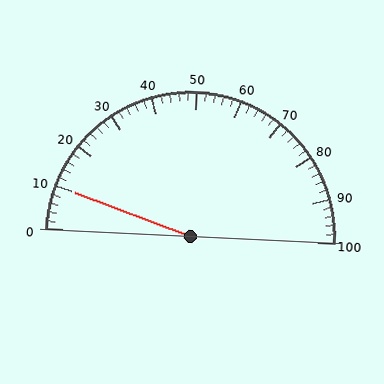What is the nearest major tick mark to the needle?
The nearest major tick mark is 10.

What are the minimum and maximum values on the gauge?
The gauge ranges from 0 to 100.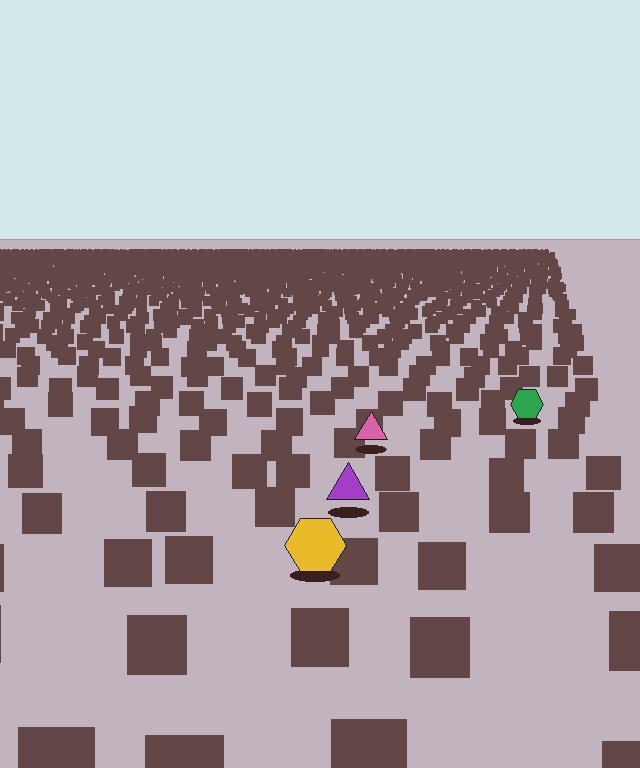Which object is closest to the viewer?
The yellow hexagon is closest. The texture marks near it are larger and more spread out.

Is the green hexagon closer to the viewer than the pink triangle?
No. The pink triangle is closer — you can tell from the texture gradient: the ground texture is coarser near it.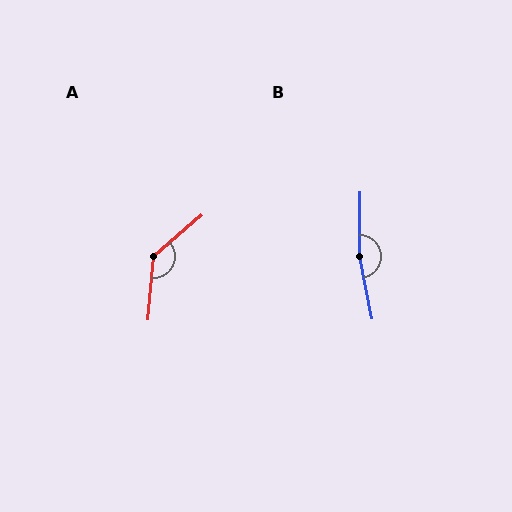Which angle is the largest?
B, at approximately 169 degrees.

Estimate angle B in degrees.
Approximately 169 degrees.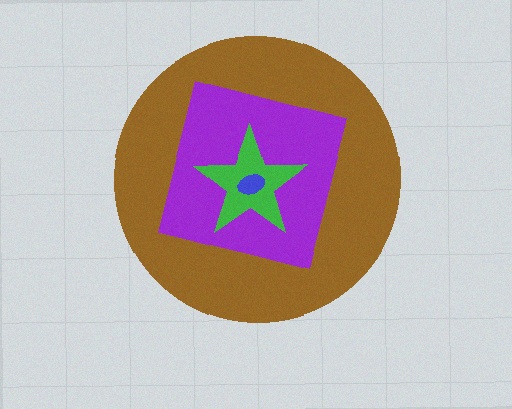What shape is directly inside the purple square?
The green star.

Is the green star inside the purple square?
Yes.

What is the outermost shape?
The brown circle.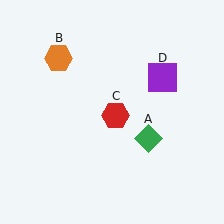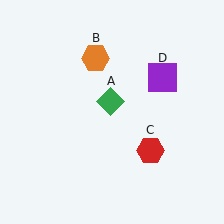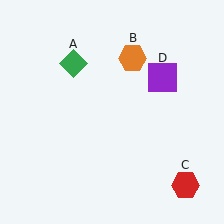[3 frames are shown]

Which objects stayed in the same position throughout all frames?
Purple square (object D) remained stationary.